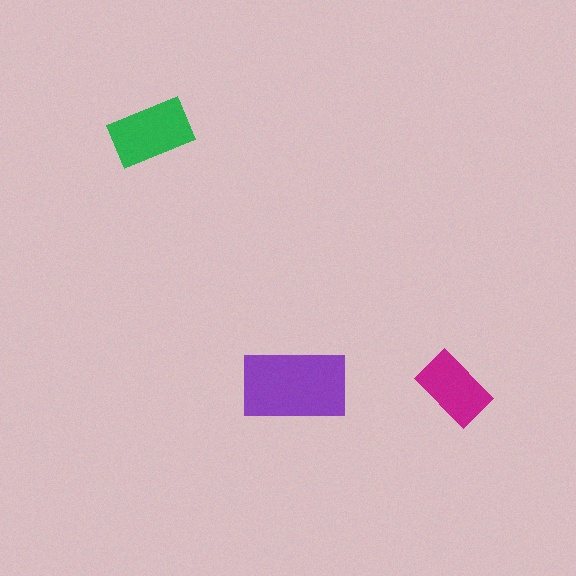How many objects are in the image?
There are 3 objects in the image.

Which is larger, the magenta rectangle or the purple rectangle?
The purple one.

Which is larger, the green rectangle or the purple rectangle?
The purple one.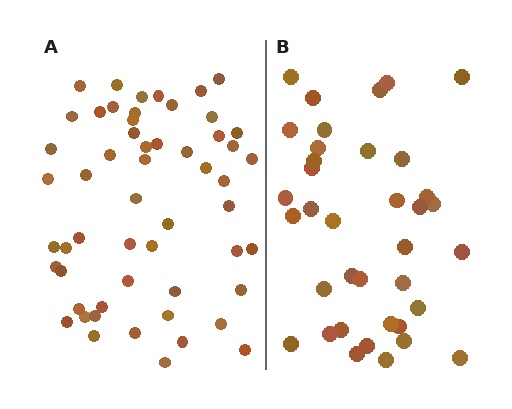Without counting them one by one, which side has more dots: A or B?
Region A (the left region) has more dots.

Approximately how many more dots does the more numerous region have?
Region A has approximately 20 more dots than region B.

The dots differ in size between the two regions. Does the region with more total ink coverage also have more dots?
No. Region B has more total ink coverage because its dots are larger, but region A actually contains more individual dots. Total area can be misleading — the number of items is what matters here.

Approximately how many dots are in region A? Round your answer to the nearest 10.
About 60 dots. (The exact count is 55, which rounds to 60.)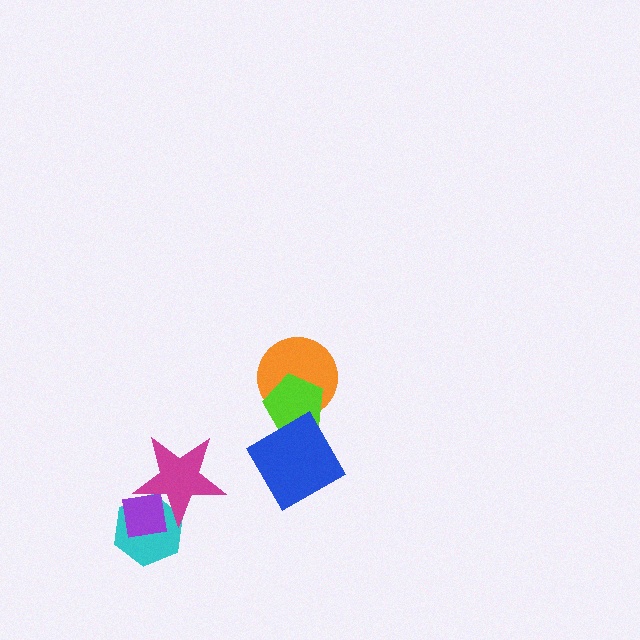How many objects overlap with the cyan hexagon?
2 objects overlap with the cyan hexagon.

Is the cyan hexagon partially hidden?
Yes, it is partially covered by another shape.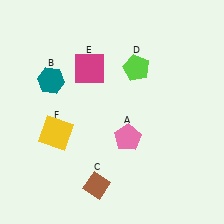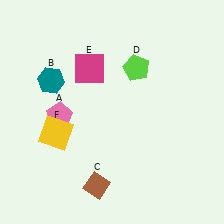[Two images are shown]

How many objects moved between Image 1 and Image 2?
1 object moved between the two images.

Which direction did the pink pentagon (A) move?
The pink pentagon (A) moved left.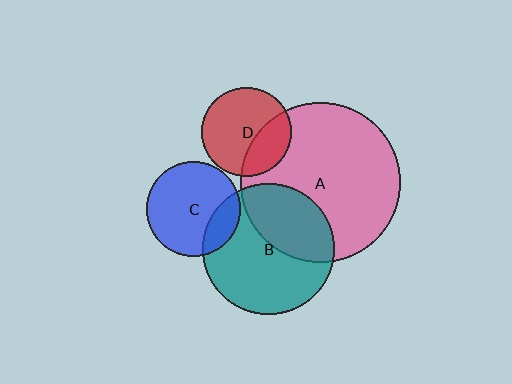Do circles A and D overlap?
Yes.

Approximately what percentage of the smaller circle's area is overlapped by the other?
Approximately 30%.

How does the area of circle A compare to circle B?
Approximately 1.5 times.